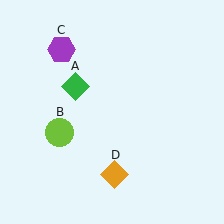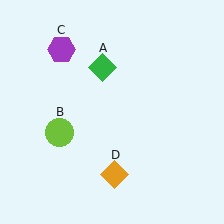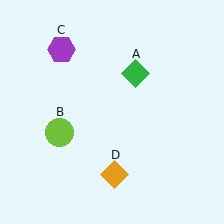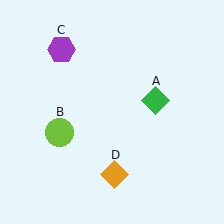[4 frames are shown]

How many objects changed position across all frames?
1 object changed position: green diamond (object A).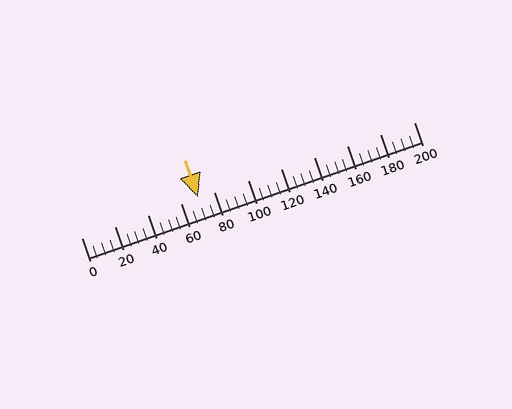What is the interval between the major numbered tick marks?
The major tick marks are spaced 20 units apart.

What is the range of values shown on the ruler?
The ruler shows values from 0 to 200.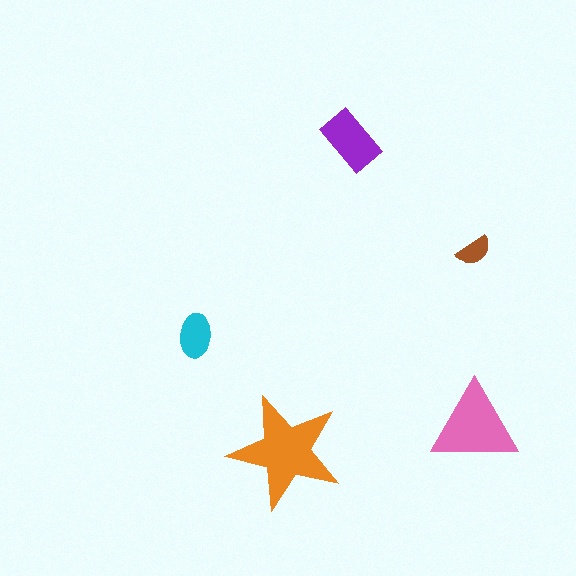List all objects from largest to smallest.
The orange star, the pink triangle, the purple rectangle, the cyan ellipse, the brown semicircle.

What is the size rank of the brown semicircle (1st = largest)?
5th.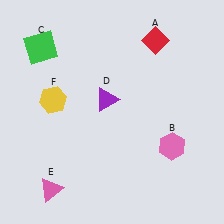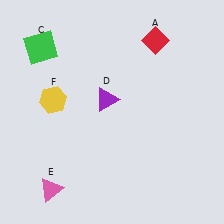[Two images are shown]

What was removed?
The pink hexagon (B) was removed in Image 2.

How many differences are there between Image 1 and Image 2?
There is 1 difference between the two images.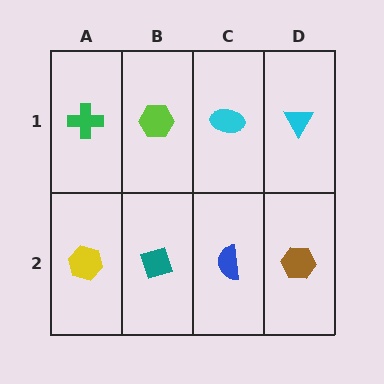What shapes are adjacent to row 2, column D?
A cyan triangle (row 1, column D), a blue semicircle (row 2, column C).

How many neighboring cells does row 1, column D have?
2.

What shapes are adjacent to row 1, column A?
A yellow hexagon (row 2, column A), a lime hexagon (row 1, column B).